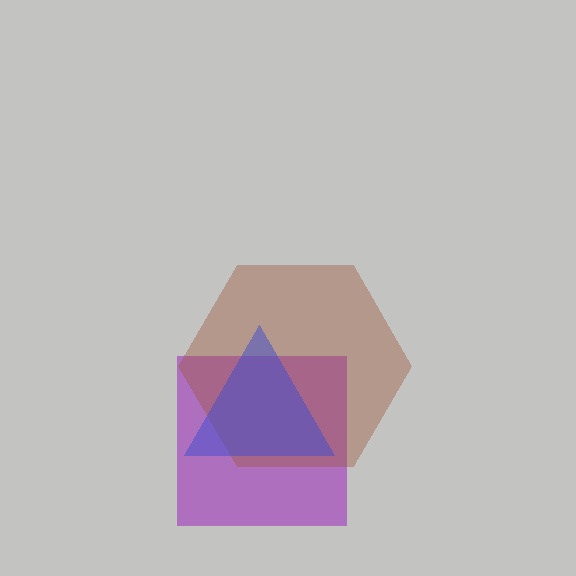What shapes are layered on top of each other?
The layered shapes are: a purple square, a brown hexagon, a blue triangle.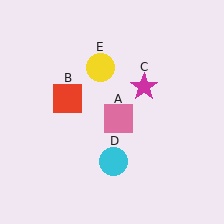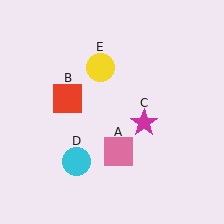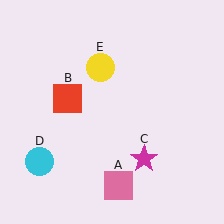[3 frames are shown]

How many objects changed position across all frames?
3 objects changed position: pink square (object A), magenta star (object C), cyan circle (object D).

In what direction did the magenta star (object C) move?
The magenta star (object C) moved down.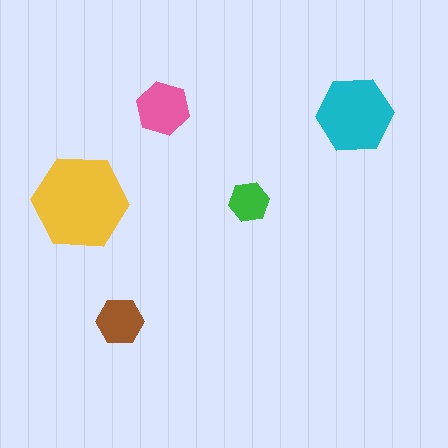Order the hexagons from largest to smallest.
the yellow one, the cyan one, the pink one, the brown one, the green one.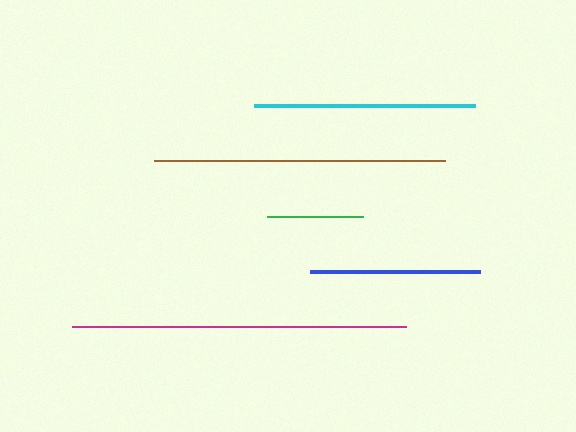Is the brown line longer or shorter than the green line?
The brown line is longer than the green line.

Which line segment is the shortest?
The green line is the shortest at approximately 96 pixels.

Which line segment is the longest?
The magenta line is the longest at approximately 333 pixels.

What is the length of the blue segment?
The blue segment is approximately 170 pixels long.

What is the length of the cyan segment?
The cyan segment is approximately 221 pixels long.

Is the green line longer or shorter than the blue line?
The blue line is longer than the green line.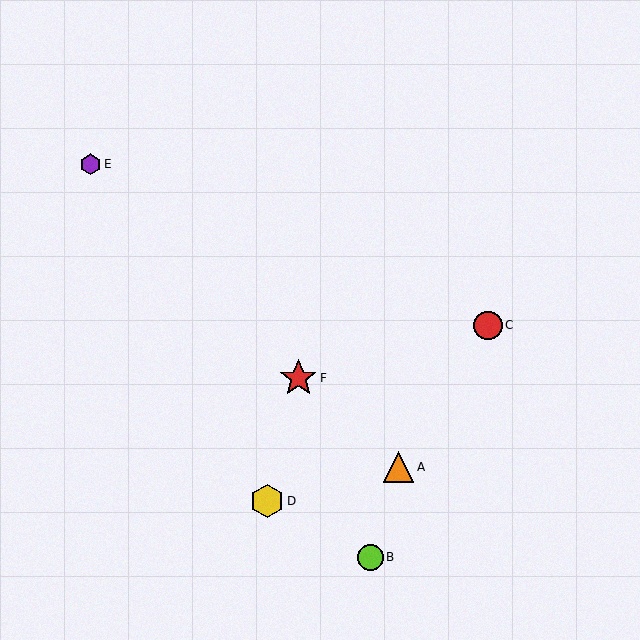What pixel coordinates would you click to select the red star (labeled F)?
Click at (298, 378) to select the red star F.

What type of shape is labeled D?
Shape D is a yellow hexagon.